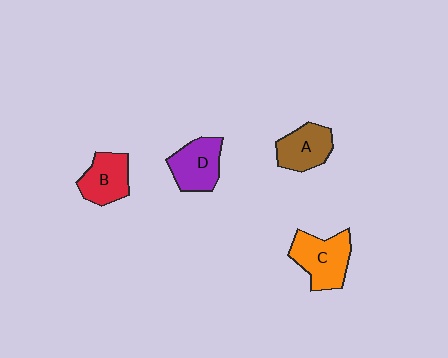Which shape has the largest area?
Shape C (orange).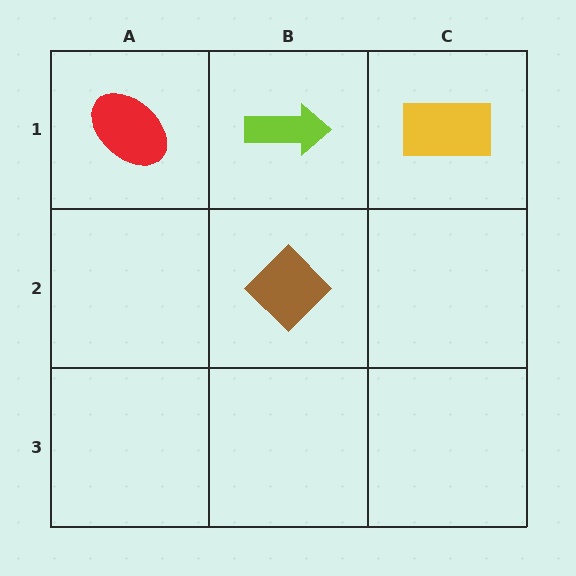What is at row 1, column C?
A yellow rectangle.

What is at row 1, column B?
A lime arrow.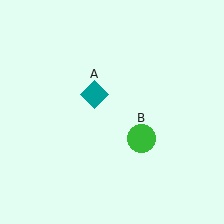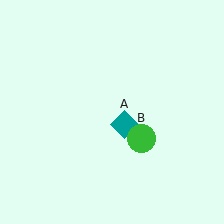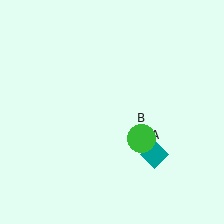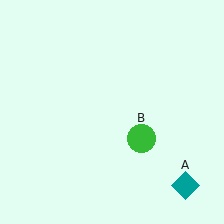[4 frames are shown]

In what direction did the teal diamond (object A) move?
The teal diamond (object A) moved down and to the right.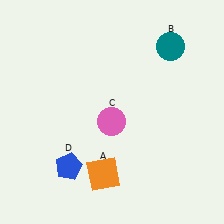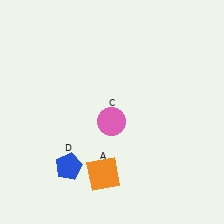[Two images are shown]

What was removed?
The teal circle (B) was removed in Image 2.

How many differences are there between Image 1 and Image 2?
There is 1 difference between the two images.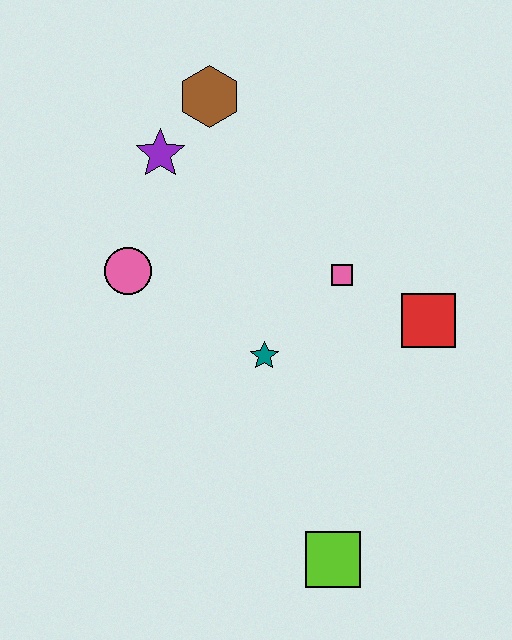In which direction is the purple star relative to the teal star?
The purple star is above the teal star.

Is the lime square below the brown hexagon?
Yes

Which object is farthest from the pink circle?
The lime square is farthest from the pink circle.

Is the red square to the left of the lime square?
No